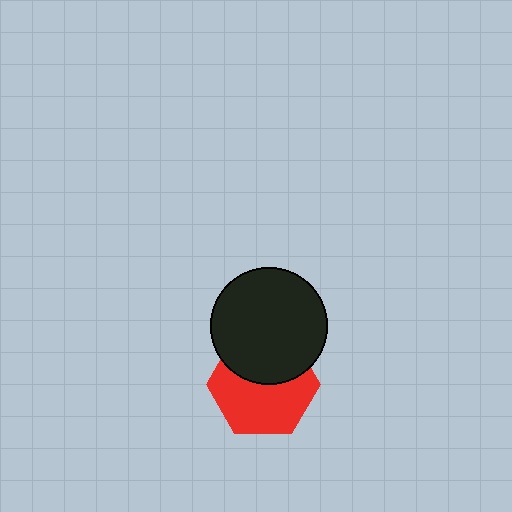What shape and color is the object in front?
The object in front is a black circle.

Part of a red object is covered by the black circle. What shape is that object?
It is a hexagon.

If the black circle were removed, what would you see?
You would see the complete red hexagon.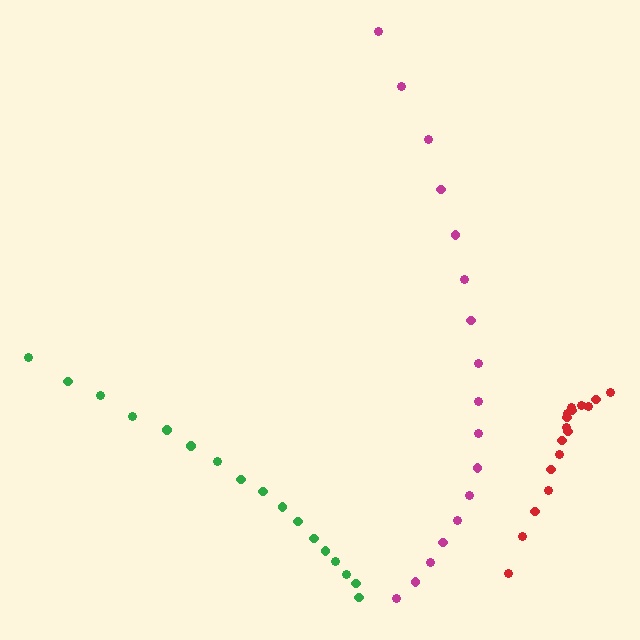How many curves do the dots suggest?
There are 3 distinct paths.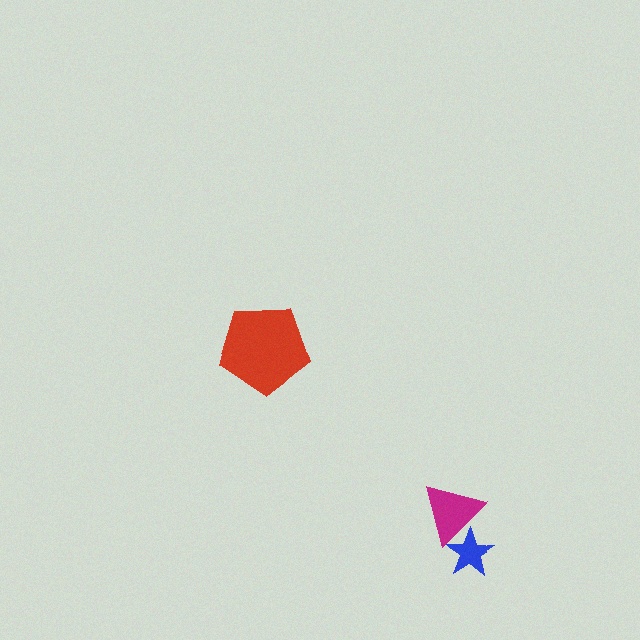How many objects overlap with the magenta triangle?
1 object overlaps with the magenta triangle.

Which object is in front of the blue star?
The magenta triangle is in front of the blue star.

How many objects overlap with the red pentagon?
0 objects overlap with the red pentagon.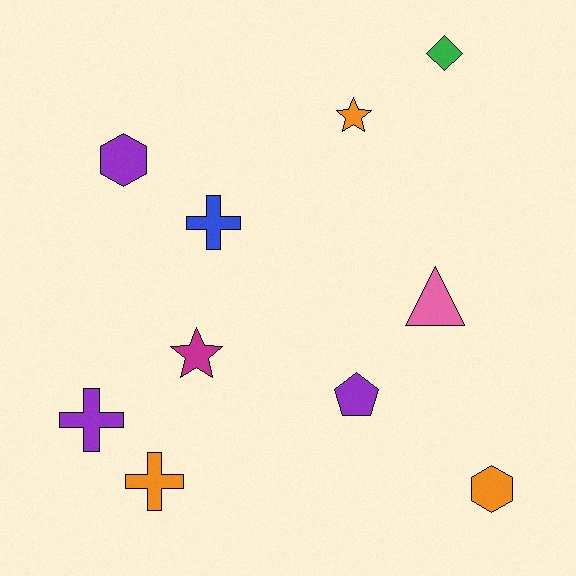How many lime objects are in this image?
There are no lime objects.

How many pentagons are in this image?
There is 1 pentagon.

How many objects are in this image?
There are 10 objects.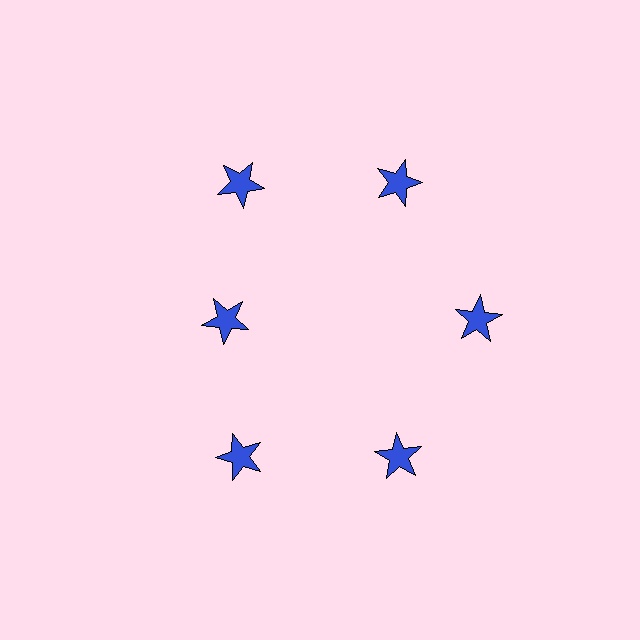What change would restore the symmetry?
The symmetry would be restored by moving it outward, back onto the ring so that all 6 stars sit at equal angles and equal distance from the center.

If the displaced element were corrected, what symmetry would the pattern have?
It would have 6-fold rotational symmetry — the pattern would map onto itself every 60 degrees.